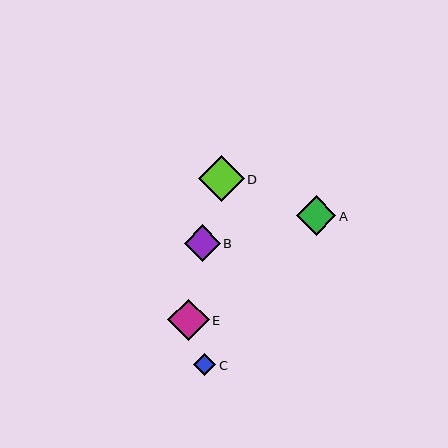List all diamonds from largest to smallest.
From largest to smallest: D, E, A, B, C.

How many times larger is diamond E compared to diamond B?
Diamond E is approximately 1.1 times the size of diamond B.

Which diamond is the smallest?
Diamond C is the smallest with a size of approximately 22 pixels.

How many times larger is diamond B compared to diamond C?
Diamond B is approximately 1.6 times the size of diamond C.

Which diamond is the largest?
Diamond D is the largest with a size of approximately 46 pixels.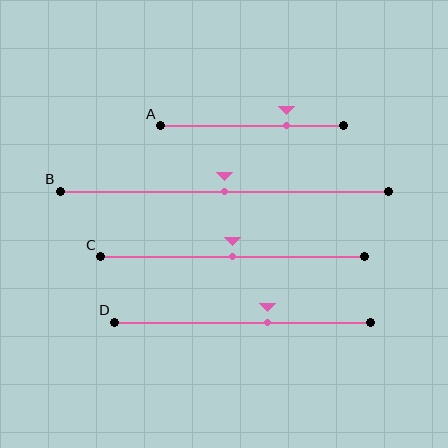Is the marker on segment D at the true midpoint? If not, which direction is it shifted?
No, the marker on segment D is shifted to the right by about 10% of the segment length.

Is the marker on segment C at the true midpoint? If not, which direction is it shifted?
Yes, the marker on segment C is at the true midpoint.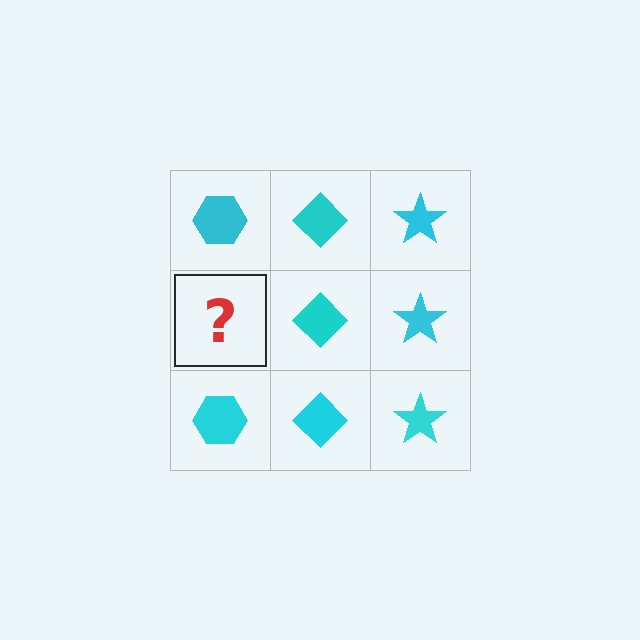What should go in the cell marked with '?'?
The missing cell should contain a cyan hexagon.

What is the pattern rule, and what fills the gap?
The rule is that each column has a consistent shape. The gap should be filled with a cyan hexagon.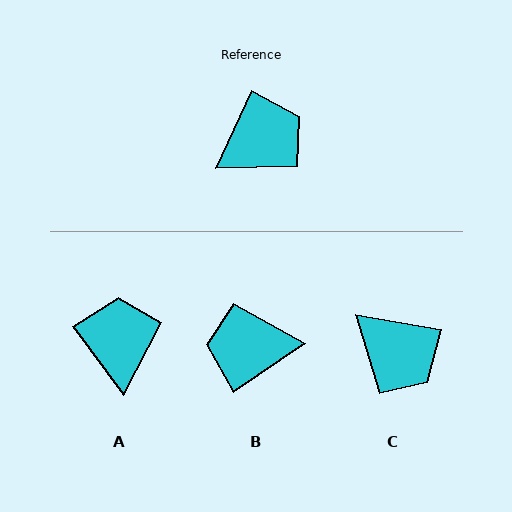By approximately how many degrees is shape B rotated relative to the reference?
Approximately 149 degrees counter-clockwise.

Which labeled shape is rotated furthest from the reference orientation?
B, about 149 degrees away.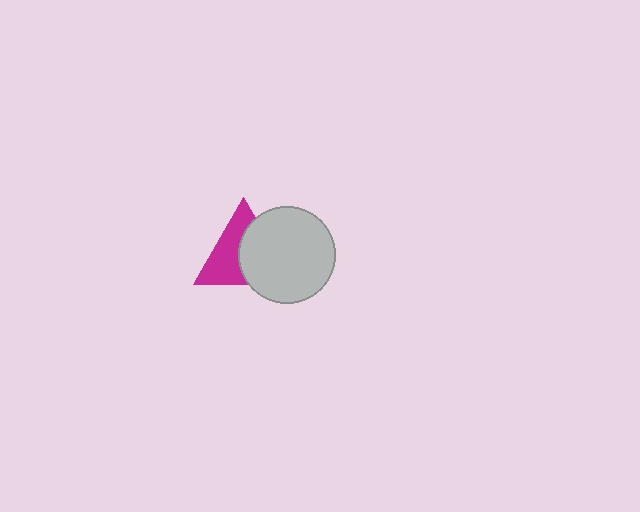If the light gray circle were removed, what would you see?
You would see the complete magenta triangle.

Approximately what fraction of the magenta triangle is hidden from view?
Roughly 49% of the magenta triangle is hidden behind the light gray circle.